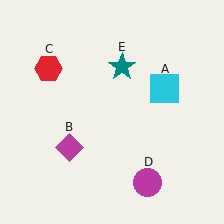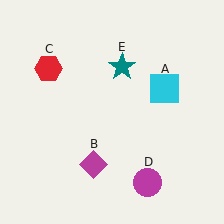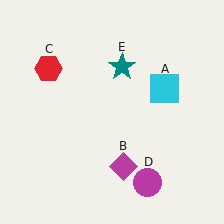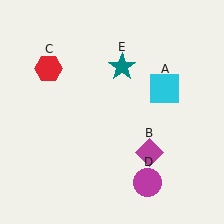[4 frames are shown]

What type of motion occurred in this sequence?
The magenta diamond (object B) rotated counterclockwise around the center of the scene.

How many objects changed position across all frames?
1 object changed position: magenta diamond (object B).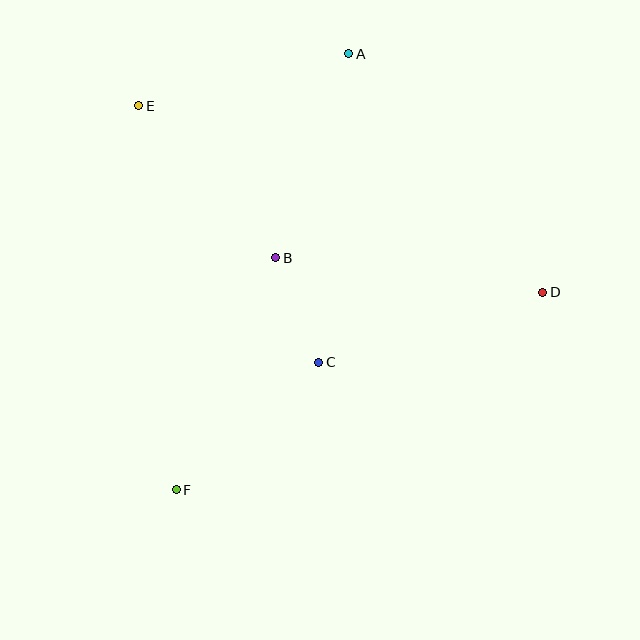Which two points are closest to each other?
Points B and C are closest to each other.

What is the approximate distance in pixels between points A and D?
The distance between A and D is approximately 307 pixels.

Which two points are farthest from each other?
Points A and F are farthest from each other.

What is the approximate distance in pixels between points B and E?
The distance between B and E is approximately 205 pixels.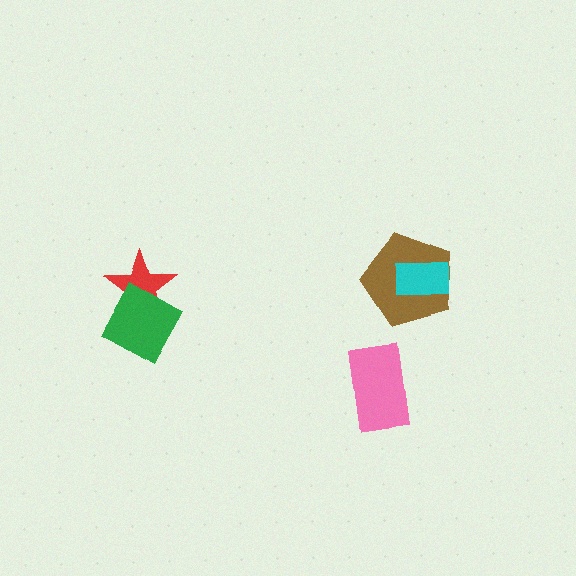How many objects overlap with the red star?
1 object overlaps with the red star.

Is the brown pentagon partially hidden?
Yes, it is partially covered by another shape.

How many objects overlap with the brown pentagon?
1 object overlaps with the brown pentagon.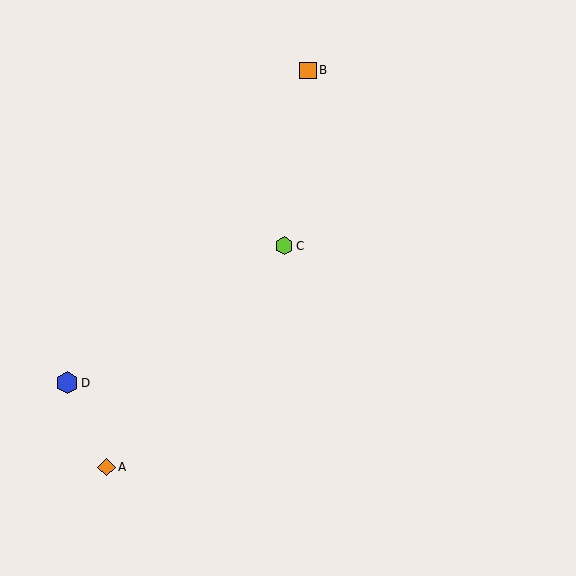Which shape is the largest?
The blue hexagon (labeled D) is the largest.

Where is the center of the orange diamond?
The center of the orange diamond is at (106, 467).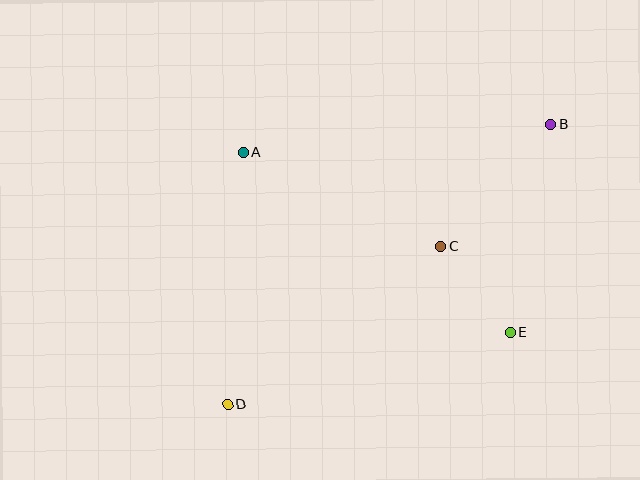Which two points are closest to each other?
Points C and E are closest to each other.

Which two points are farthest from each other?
Points B and D are farthest from each other.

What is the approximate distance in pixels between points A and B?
The distance between A and B is approximately 309 pixels.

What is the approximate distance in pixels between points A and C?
The distance between A and C is approximately 219 pixels.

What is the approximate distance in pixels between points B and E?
The distance between B and E is approximately 212 pixels.